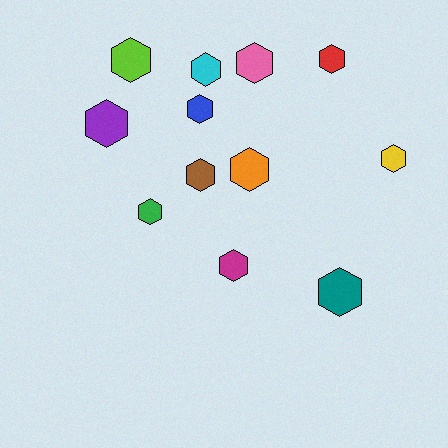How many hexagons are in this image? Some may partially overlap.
There are 12 hexagons.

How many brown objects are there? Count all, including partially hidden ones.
There is 1 brown object.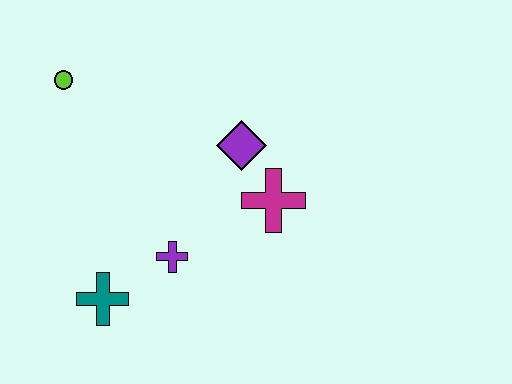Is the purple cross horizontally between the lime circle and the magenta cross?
Yes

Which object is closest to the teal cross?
The purple cross is closest to the teal cross.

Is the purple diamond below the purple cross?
No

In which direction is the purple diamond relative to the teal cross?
The purple diamond is above the teal cross.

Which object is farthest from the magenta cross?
The lime circle is farthest from the magenta cross.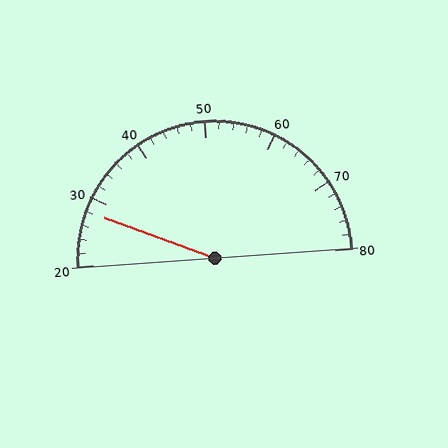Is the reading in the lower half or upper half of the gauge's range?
The reading is in the lower half of the range (20 to 80).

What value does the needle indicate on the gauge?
The needle indicates approximately 28.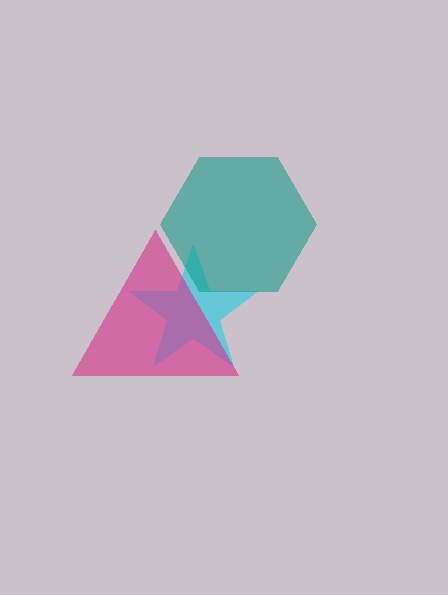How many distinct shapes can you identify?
There are 3 distinct shapes: a cyan star, a magenta triangle, a teal hexagon.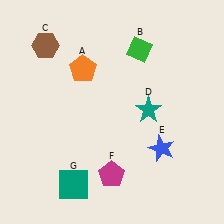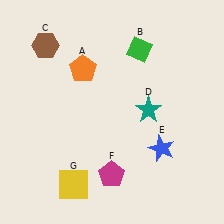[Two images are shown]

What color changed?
The square (G) changed from teal in Image 1 to yellow in Image 2.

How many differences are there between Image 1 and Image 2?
There is 1 difference between the two images.